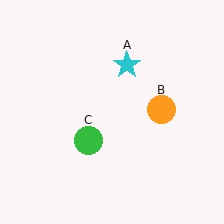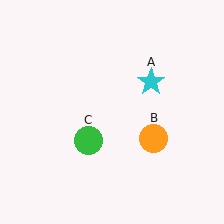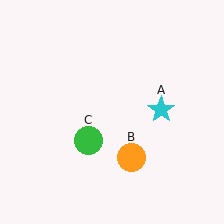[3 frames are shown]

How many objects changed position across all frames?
2 objects changed position: cyan star (object A), orange circle (object B).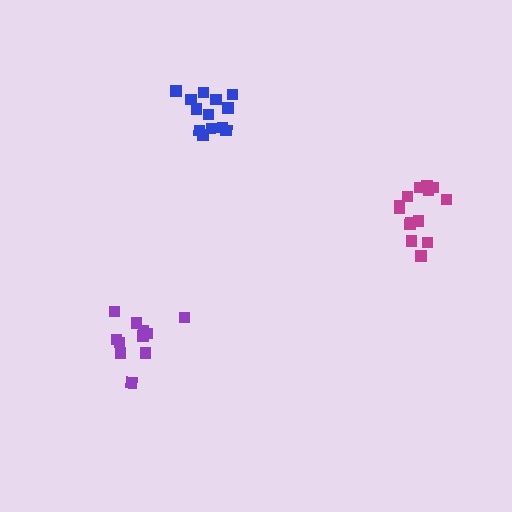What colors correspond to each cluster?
The clusters are colored: magenta, purple, blue.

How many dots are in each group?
Group 1: 14 dots, Group 2: 11 dots, Group 3: 13 dots (38 total).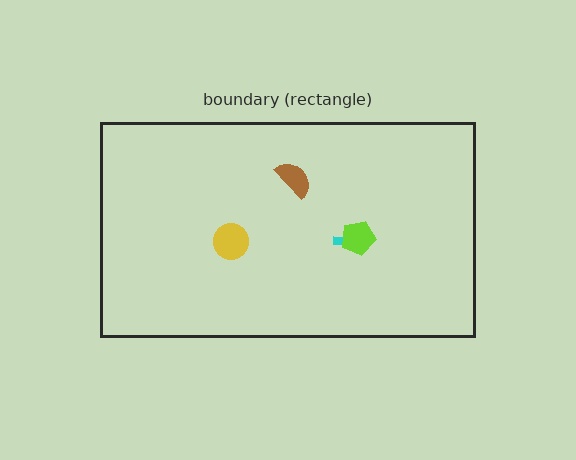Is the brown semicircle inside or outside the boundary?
Inside.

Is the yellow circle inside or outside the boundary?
Inside.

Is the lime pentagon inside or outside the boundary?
Inside.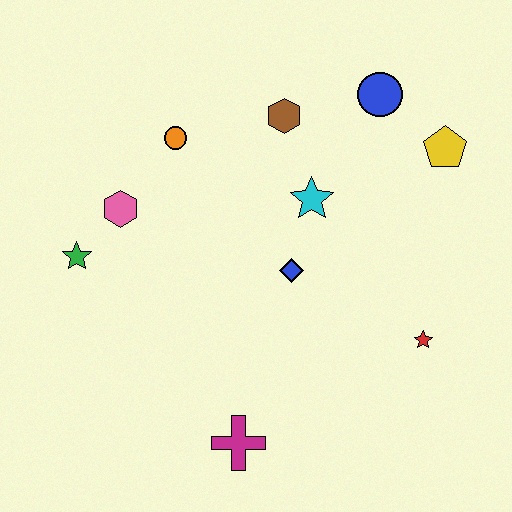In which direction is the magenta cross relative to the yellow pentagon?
The magenta cross is below the yellow pentagon.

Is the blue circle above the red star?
Yes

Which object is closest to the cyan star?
The blue diamond is closest to the cyan star.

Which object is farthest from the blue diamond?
The green star is farthest from the blue diamond.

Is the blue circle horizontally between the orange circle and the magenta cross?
No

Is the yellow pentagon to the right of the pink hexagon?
Yes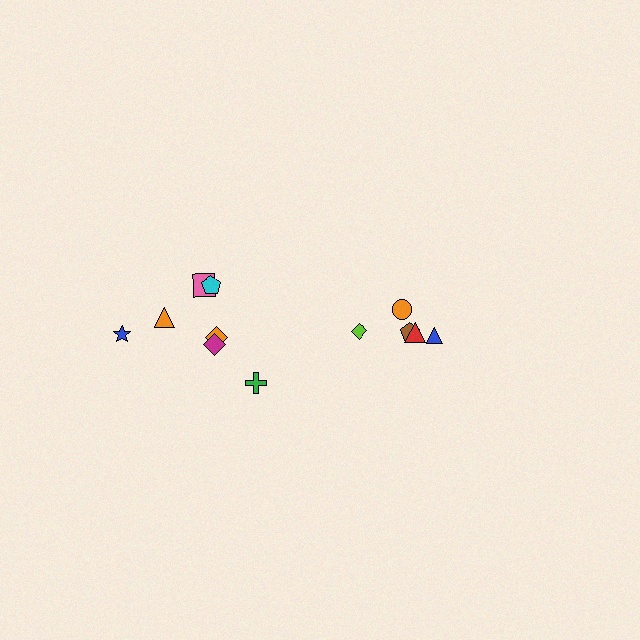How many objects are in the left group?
There are 7 objects.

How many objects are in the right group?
There are 5 objects.